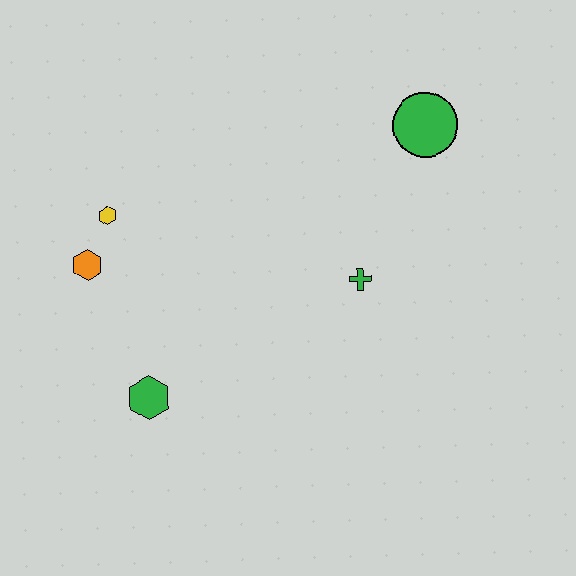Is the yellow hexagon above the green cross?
Yes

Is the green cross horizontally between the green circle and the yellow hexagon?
Yes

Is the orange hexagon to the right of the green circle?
No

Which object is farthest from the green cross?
The orange hexagon is farthest from the green cross.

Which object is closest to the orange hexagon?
The yellow hexagon is closest to the orange hexagon.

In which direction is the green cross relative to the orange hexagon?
The green cross is to the right of the orange hexagon.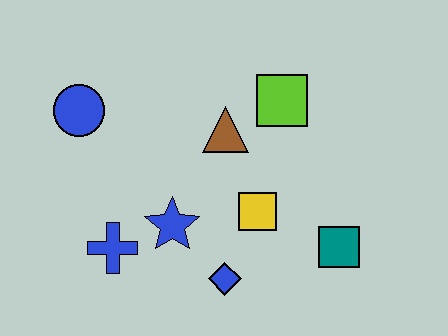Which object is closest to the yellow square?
The blue diamond is closest to the yellow square.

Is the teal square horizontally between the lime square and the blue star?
No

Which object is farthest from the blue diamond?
The blue circle is farthest from the blue diamond.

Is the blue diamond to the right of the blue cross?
Yes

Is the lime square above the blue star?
Yes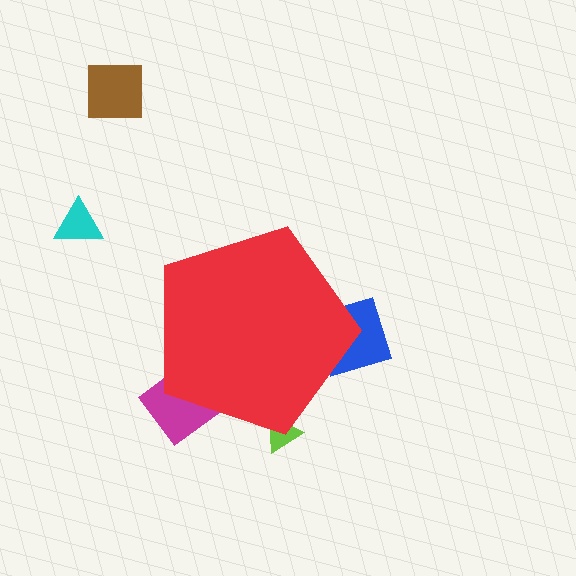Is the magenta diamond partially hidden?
Yes, the magenta diamond is partially hidden behind the red pentagon.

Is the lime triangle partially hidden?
Yes, the lime triangle is partially hidden behind the red pentagon.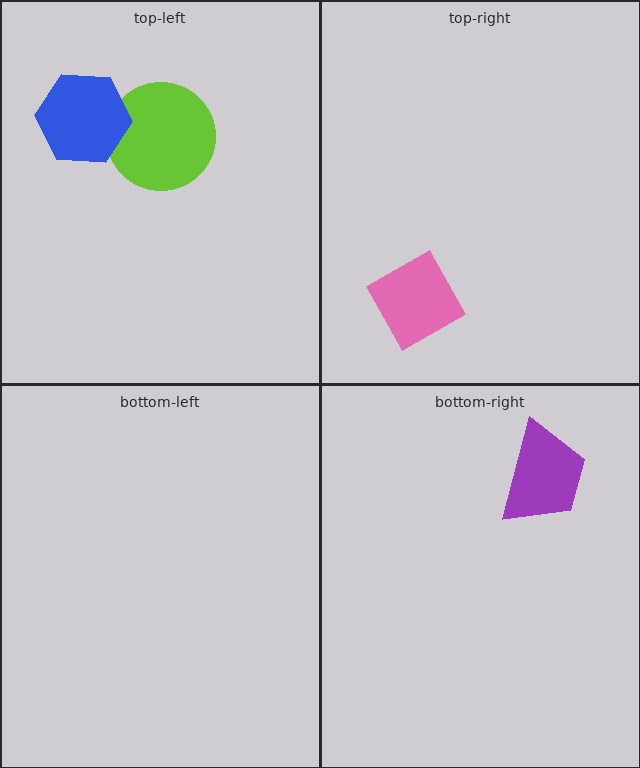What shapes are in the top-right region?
The pink diamond.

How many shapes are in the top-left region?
2.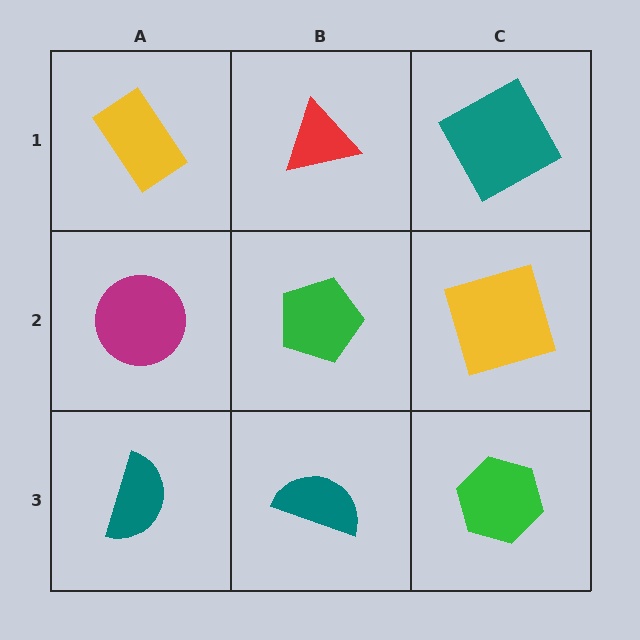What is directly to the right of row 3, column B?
A green hexagon.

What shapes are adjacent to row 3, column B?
A green pentagon (row 2, column B), a teal semicircle (row 3, column A), a green hexagon (row 3, column C).